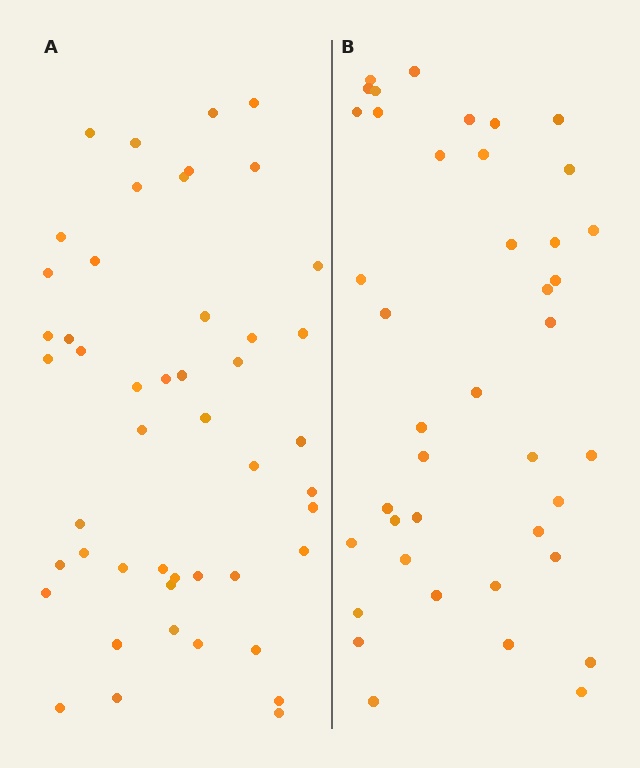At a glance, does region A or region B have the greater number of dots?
Region A (the left region) has more dots.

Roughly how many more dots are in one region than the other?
Region A has roughly 8 or so more dots than region B.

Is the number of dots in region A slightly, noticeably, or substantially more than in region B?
Region A has only slightly more — the two regions are fairly close. The ratio is roughly 1.2 to 1.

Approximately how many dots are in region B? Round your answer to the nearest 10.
About 40 dots. (The exact count is 41, which rounds to 40.)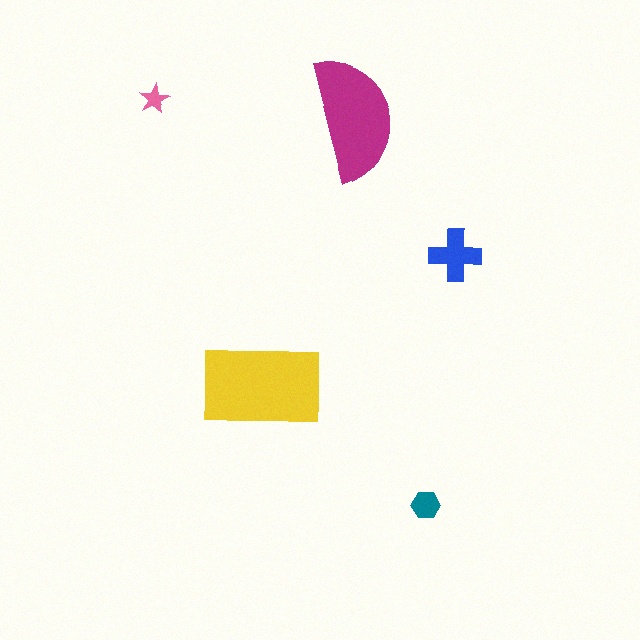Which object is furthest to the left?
The pink star is leftmost.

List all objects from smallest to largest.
The pink star, the teal hexagon, the blue cross, the magenta semicircle, the yellow rectangle.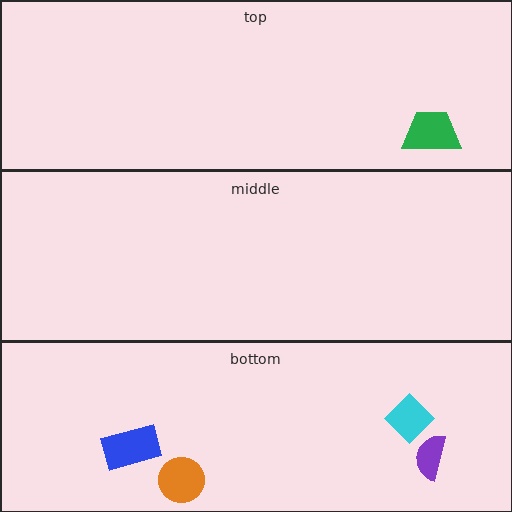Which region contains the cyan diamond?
The bottom region.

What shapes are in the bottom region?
The cyan diamond, the blue rectangle, the orange circle, the purple semicircle.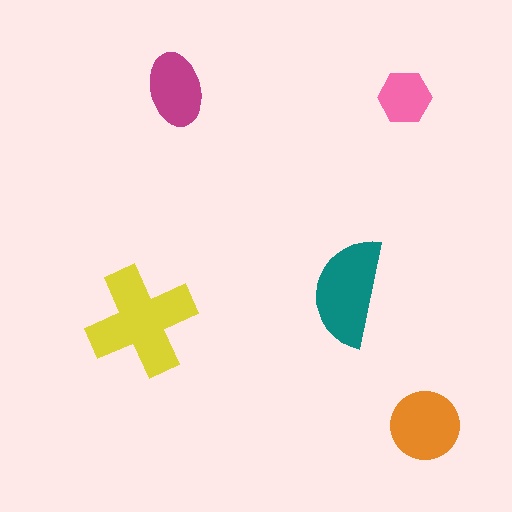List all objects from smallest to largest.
The pink hexagon, the magenta ellipse, the orange circle, the teal semicircle, the yellow cross.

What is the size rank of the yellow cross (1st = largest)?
1st.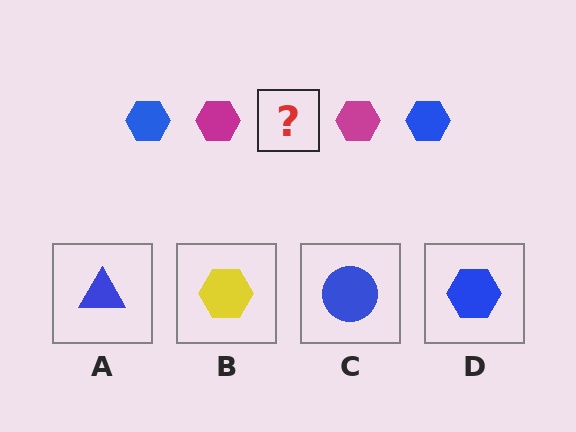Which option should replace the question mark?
Option D.